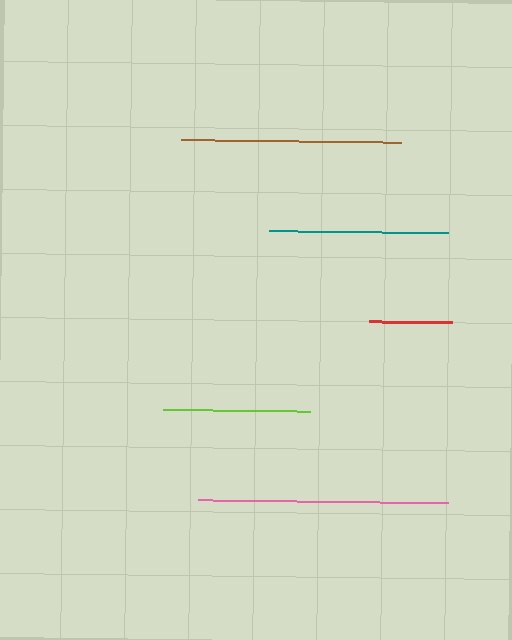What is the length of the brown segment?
The brown segment is approximately 220 pixels long.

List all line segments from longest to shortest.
From longest to shortest: pink, brown, teal, lime, red.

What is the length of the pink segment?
The pink segment is approximately 250 pixels long.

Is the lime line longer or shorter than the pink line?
The pink line is longer than the lime line.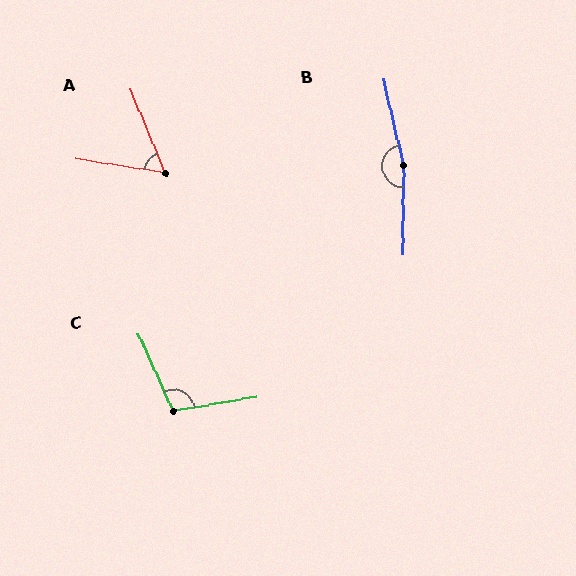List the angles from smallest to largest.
A (59°), C (104°), B (167°).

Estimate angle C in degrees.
Approximately 104 degrees.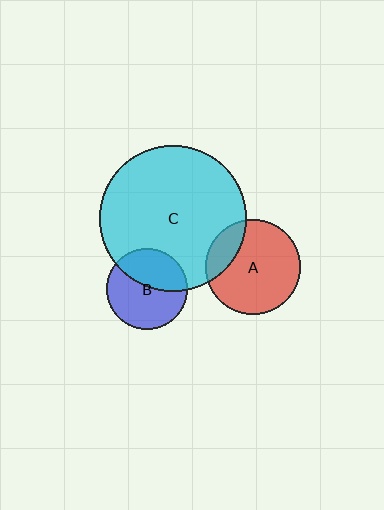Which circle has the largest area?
Circle C (cyan).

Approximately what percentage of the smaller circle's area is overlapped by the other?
Approximately 20%.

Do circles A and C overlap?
Yes.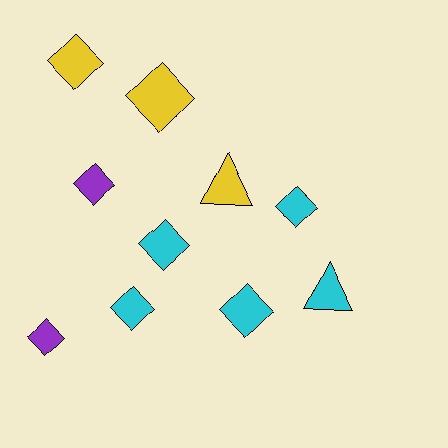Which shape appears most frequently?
Diamond, with 8 objects.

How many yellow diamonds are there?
There are 2 yellow diamonds.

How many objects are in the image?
There are 10 objects.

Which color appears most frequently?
Cyan, with 5 objects.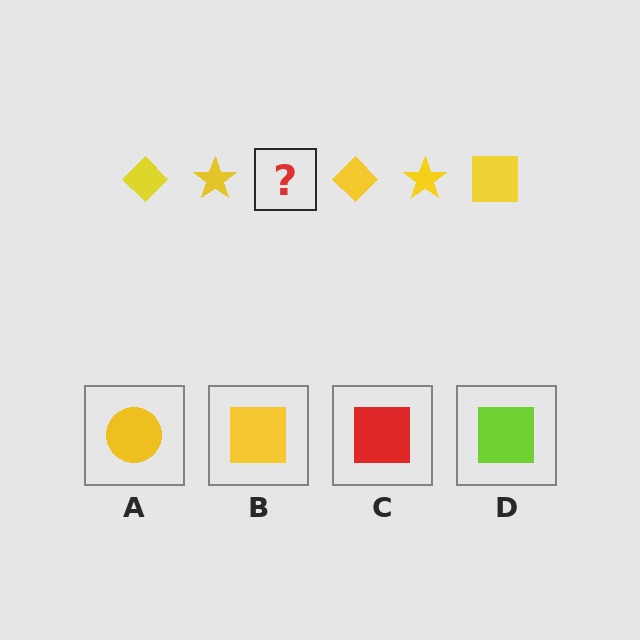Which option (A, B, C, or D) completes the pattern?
B.